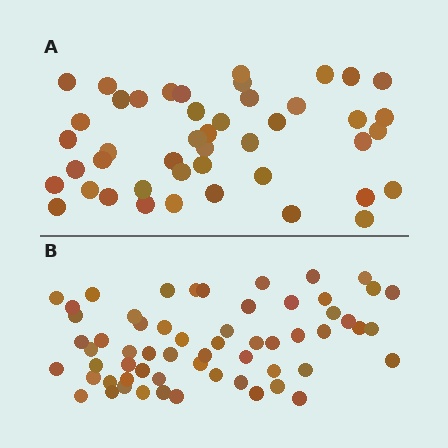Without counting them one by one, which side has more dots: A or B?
Region B (the bottom region) has more dots.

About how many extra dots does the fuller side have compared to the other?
Region B has approximately 15 more dots than region A.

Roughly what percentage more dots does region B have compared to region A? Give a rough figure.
About 35% more.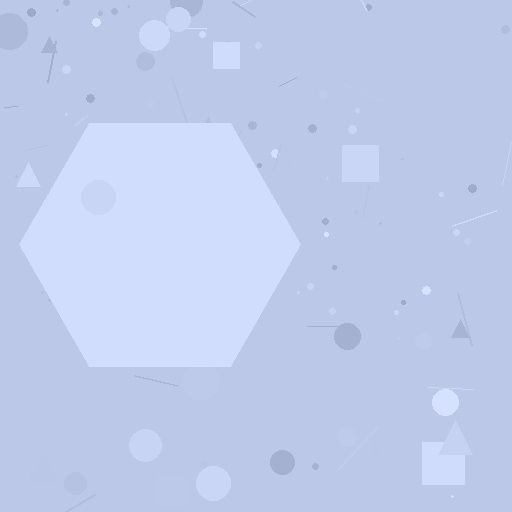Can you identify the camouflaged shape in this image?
The camouflaged shape is a hexagon.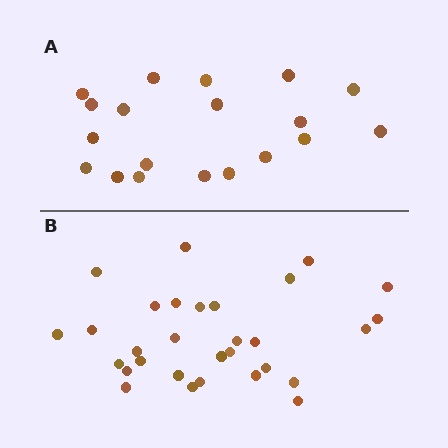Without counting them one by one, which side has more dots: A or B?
Region B (the bottom region) has more dots.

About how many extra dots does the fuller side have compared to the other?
Region B has roughly 12 or so more dots than region A.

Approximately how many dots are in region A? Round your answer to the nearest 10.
About 20 dots. (The exact count is 19, which rounds to 20.)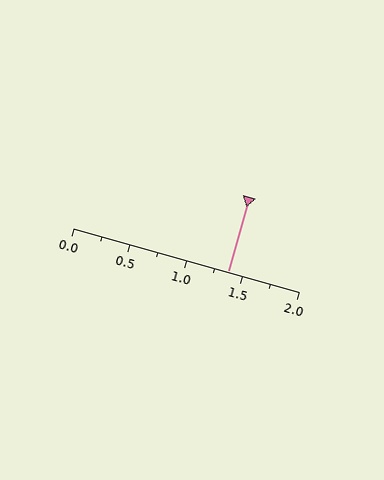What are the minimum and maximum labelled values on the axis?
The axis runs from 0.0 to 2.0.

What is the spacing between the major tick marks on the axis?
The major ticks are spaced 0.5 apart.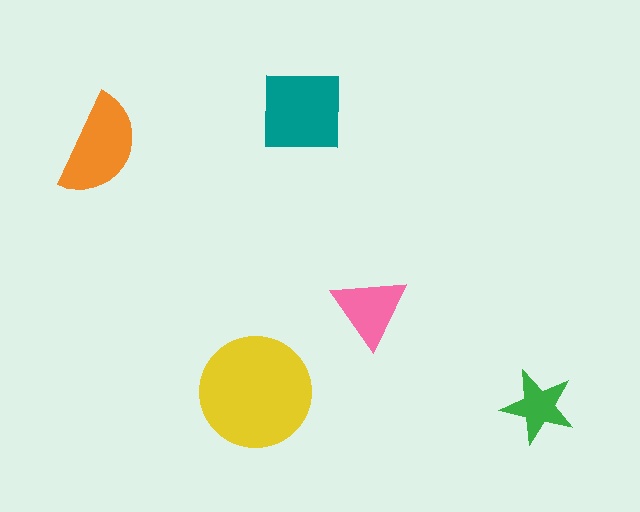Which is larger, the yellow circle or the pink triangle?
The yellow circle.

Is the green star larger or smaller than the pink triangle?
Smaller.